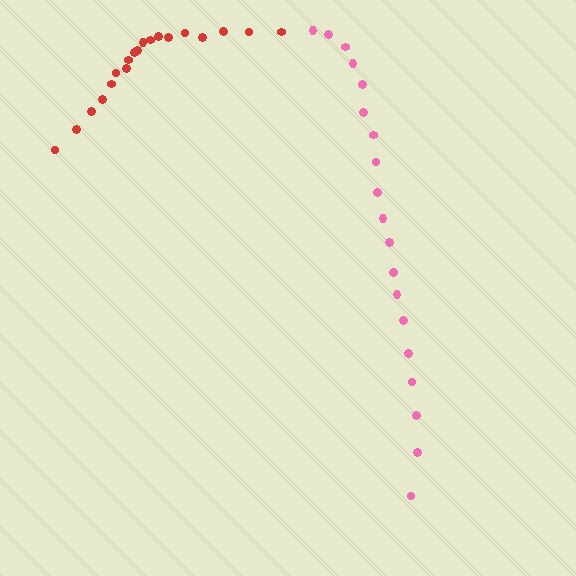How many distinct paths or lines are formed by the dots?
There are 2 distinct paths.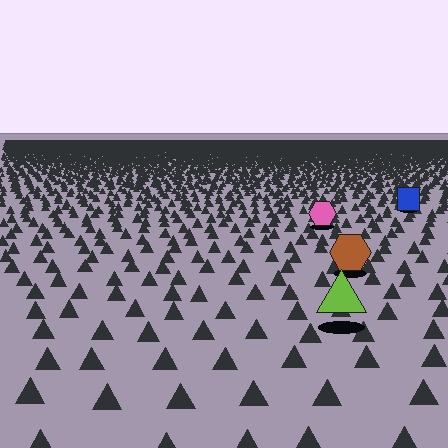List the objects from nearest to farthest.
From nearest to farthest: the lime triangle, the brown hexagon, the pink hexagon, the blue square.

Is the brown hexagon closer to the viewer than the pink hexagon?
Yes. The brown hexagon is closer — you can tell from the texture gradient: the ground texture is coarser near it.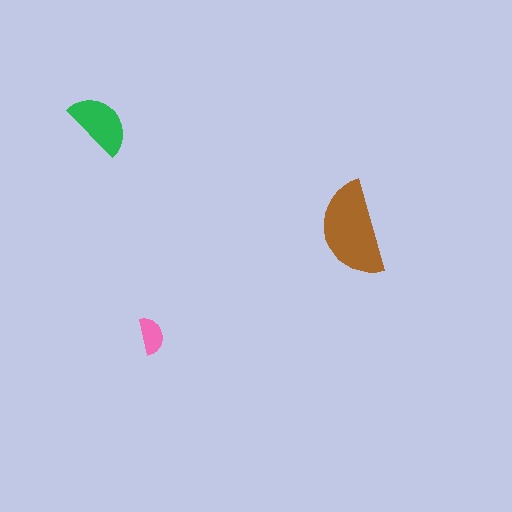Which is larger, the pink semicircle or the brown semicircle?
The brown one.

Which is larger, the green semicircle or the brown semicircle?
The brown one.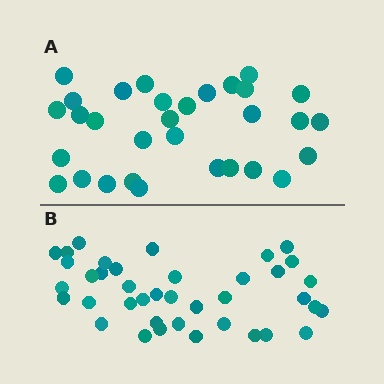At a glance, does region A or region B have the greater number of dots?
Region B (the bottom region) has more dots.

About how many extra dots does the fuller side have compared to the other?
Region B has roughly 8 or so more dots than region A.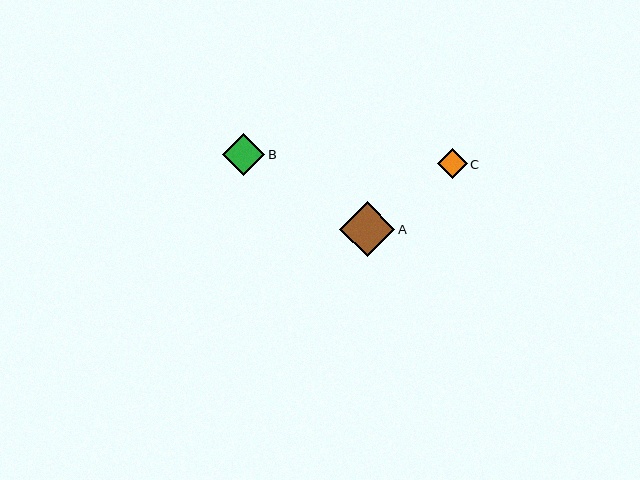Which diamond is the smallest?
Diamond C is the smallest with a size of approximately 30 pixels.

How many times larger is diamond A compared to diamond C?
Diamond A is approximately 1.8 times the size of diamond C.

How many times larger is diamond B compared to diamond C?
Diamond B is approximately 1.4 times the size of diamond C.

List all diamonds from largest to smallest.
From largest to smallest: A, B, C.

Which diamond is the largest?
Diamond A is the largest with a size of approximately 55 pixels.